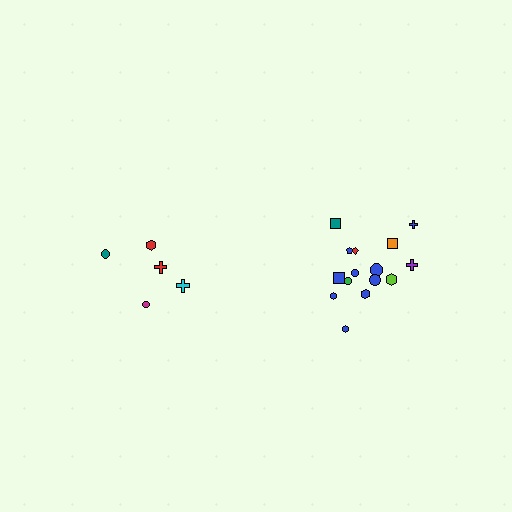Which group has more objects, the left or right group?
The right group.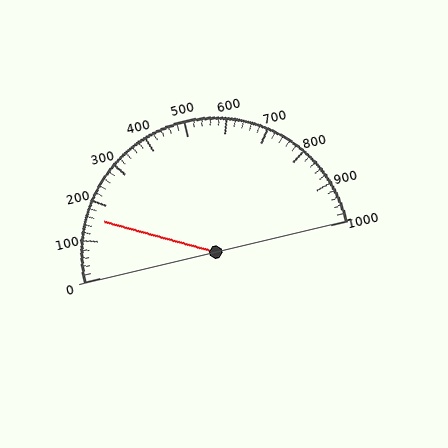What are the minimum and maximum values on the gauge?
The gauge ranges from 0 to 1000.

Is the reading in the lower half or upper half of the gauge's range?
The reading is in the lower half of the range (0 to 1000).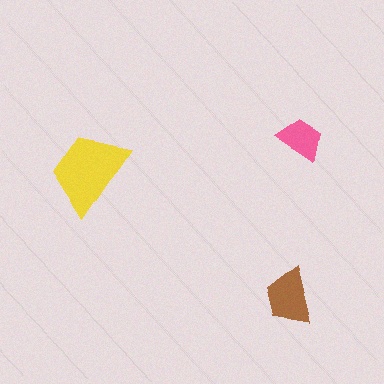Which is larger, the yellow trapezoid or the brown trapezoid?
The yellow one.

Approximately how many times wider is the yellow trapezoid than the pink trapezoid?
About 2 times wider.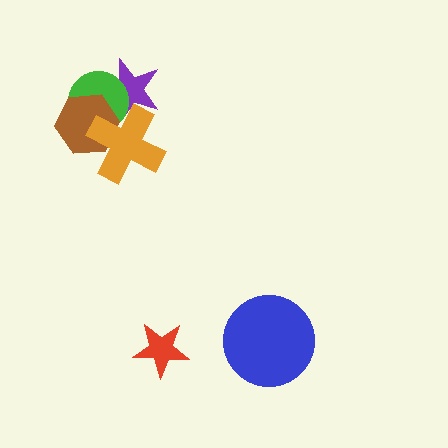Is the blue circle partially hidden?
No, no other shape covers it.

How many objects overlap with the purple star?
3 objects overlap with the purple star.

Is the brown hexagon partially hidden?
Yes, it is partially covered by another shape.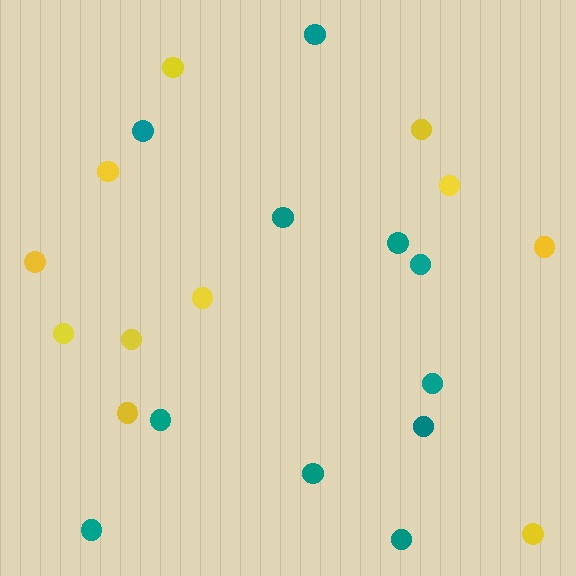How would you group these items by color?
There are 2 groups: one group of yellow circles (11) and one group of teal circles (11).